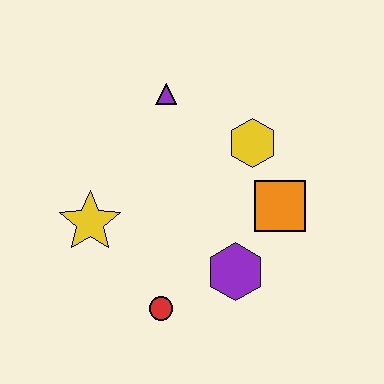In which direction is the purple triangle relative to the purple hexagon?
The purple triangle is above the purple hexagon.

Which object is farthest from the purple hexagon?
The purple triangle is farthest from the purple hexagon.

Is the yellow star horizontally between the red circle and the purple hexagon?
No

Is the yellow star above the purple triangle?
No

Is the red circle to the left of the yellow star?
No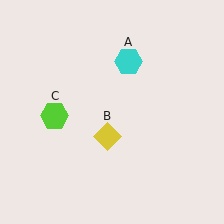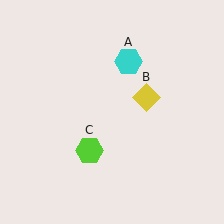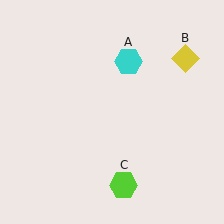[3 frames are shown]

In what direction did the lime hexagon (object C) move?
The lime hexagon (object C) moved down and to the right.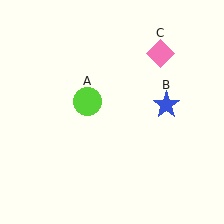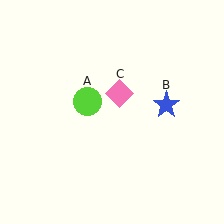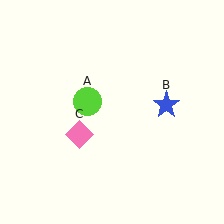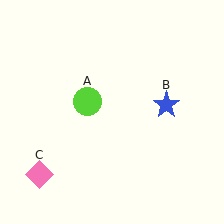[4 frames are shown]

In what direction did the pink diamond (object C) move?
The pink diamond (object C) moved down and to the left.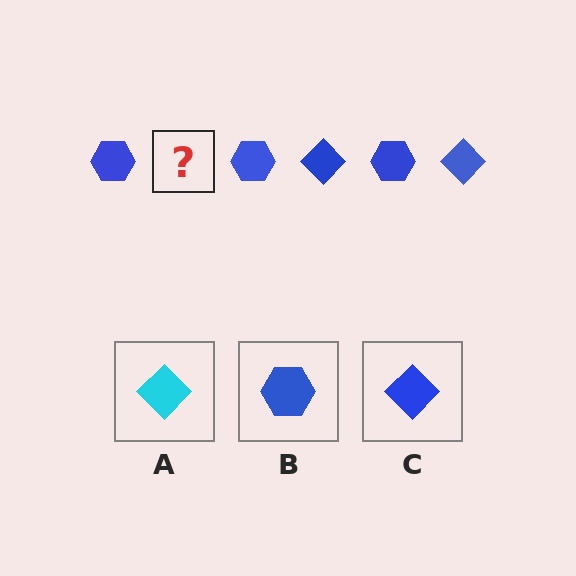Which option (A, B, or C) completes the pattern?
C.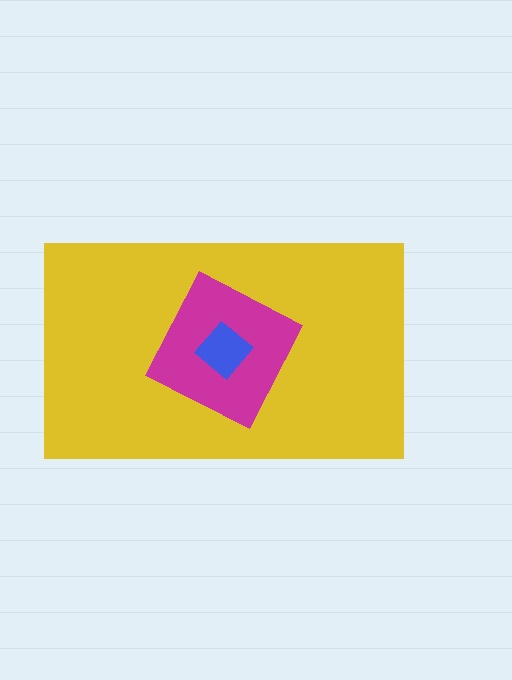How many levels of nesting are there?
3.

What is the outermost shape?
The yellow rectangle.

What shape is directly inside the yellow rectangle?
The magenta diamond.